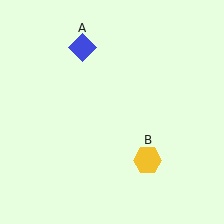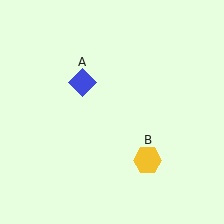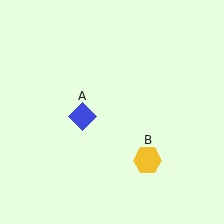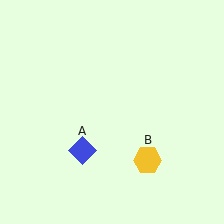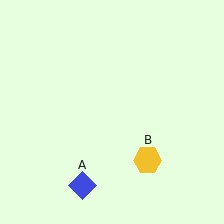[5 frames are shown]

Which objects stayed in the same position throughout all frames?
Yellow hexagon (object B) remained stationary.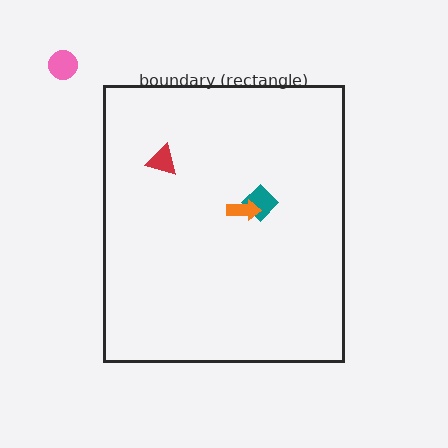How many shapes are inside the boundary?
3 inside, 1 outside.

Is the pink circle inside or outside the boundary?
Outside.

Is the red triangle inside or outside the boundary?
Inside.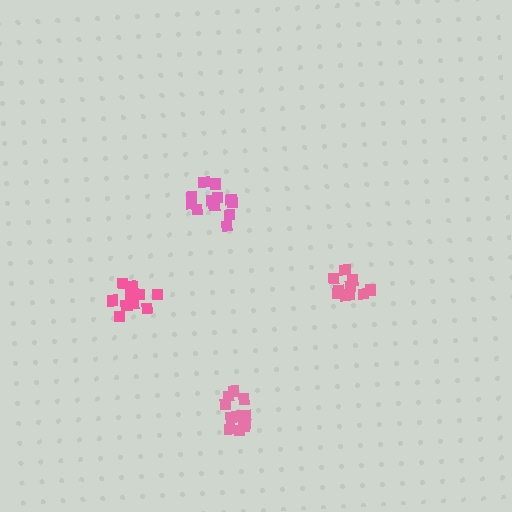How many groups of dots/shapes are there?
There are 4 groups.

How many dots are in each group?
Group 1: 12 dots, Group 2: 11 dots, Group 3: 13 dots, Group 4: 10 dots (46 total).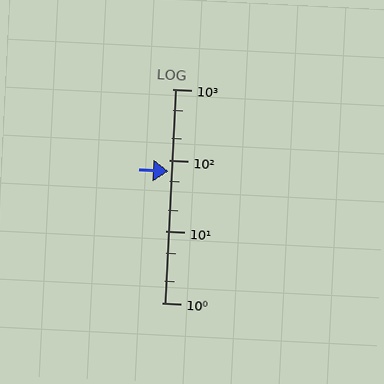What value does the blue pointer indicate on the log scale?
The pointer indicates approximately 69.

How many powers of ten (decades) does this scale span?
The scale spans 3 decades, from 1 to 1000.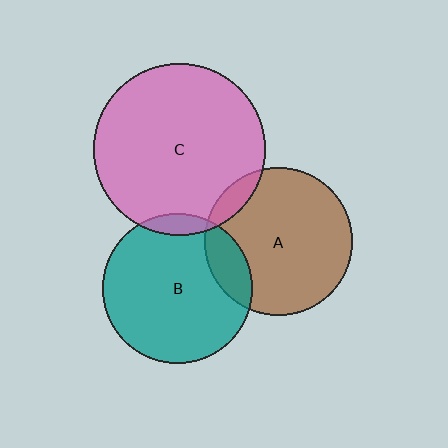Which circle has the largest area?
Circle C (pink).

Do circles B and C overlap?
Yes.